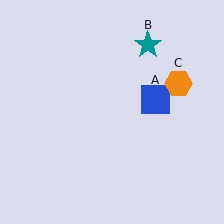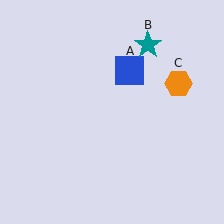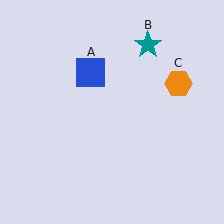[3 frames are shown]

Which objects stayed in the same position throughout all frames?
Teal star (object B) and orange hexagon (object C) remained stationary.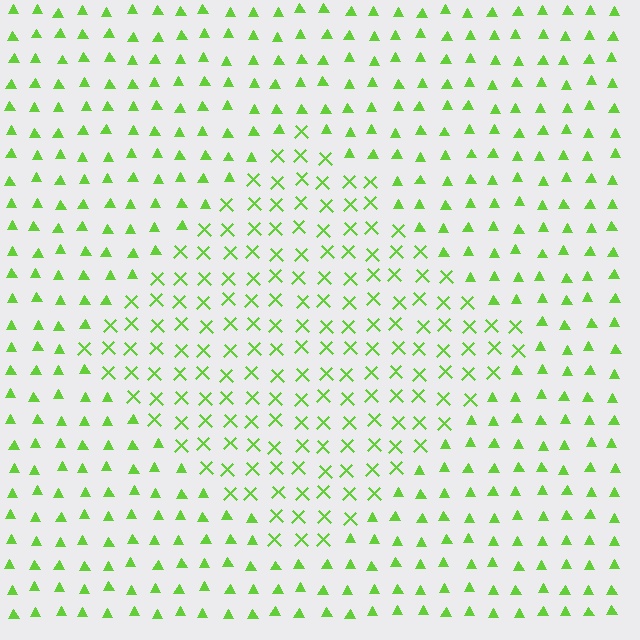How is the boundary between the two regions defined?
The boundary is defined by a change in element shape: X marks inside vs. triangles outside. All elements share the same color and spacing.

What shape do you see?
I see a diamond.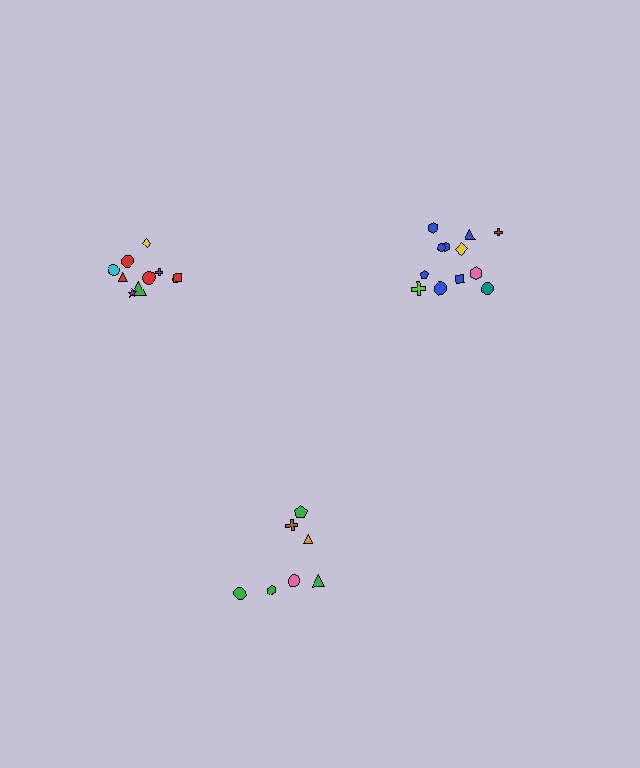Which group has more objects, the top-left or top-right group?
The top-right group.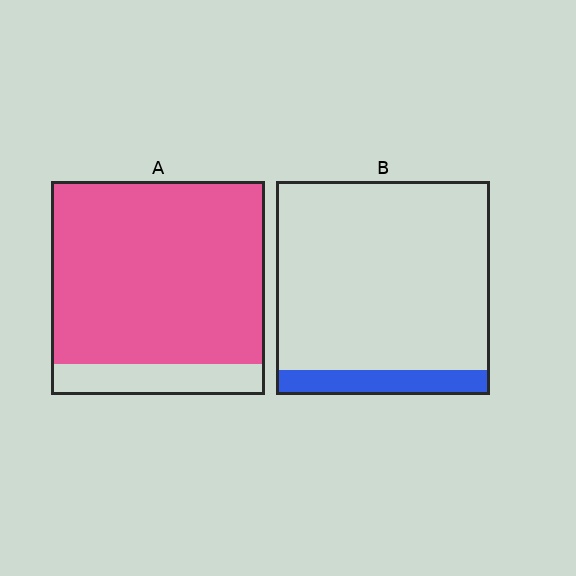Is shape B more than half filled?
No.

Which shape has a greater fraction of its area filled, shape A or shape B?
Shape A.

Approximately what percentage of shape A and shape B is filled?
A is approximately 85% and B is approximately 10%.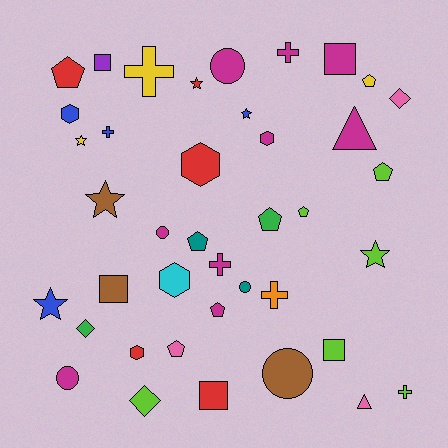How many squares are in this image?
There are 5 squares.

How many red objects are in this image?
There are 5 red objects.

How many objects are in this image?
There are 40 objects.